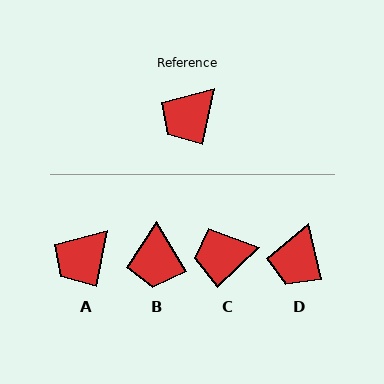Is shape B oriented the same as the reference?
No, it is off by about 42 degrees.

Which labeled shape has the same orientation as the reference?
A.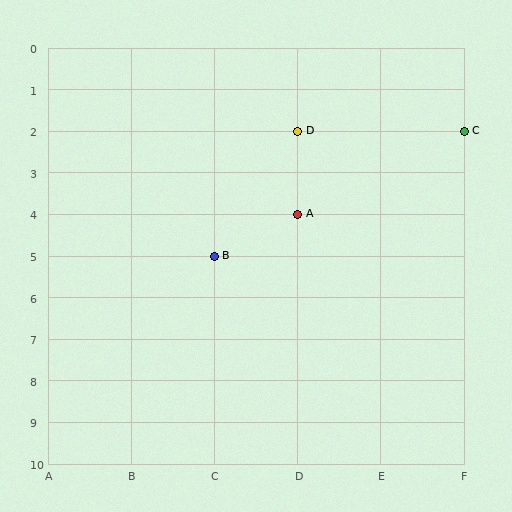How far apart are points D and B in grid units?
Points D and B are 1 column and 3 rows apart (about 3.2 grid units diagonally).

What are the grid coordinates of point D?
Point D is at grid coordinates (D, 2).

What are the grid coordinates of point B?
Point B is at grid coordinates (C, 5).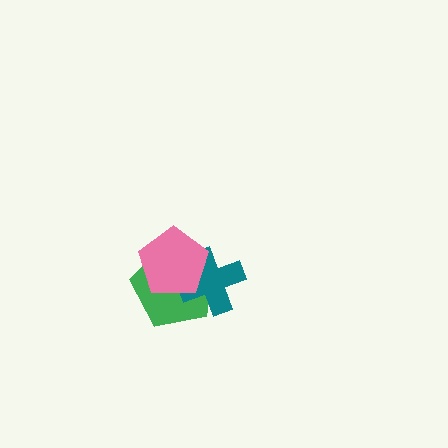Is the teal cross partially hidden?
Yes, it is partially covered by another shape.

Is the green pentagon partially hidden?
Yes, it is partially covered by another shape.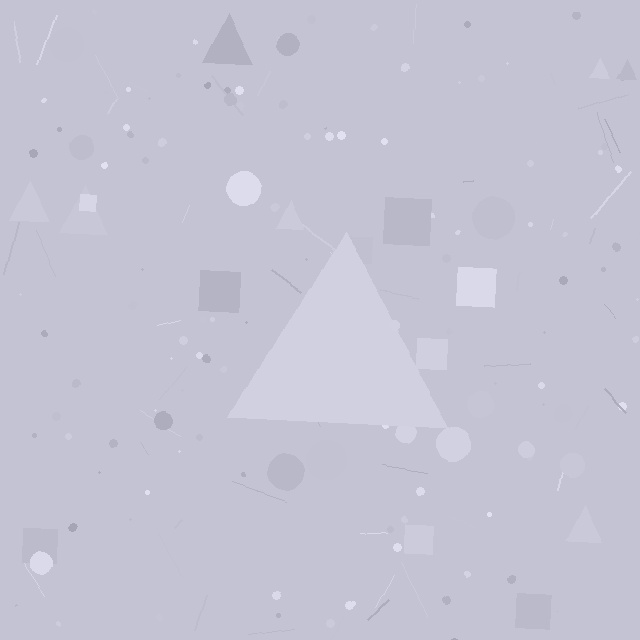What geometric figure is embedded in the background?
A triangle is embedded in the background.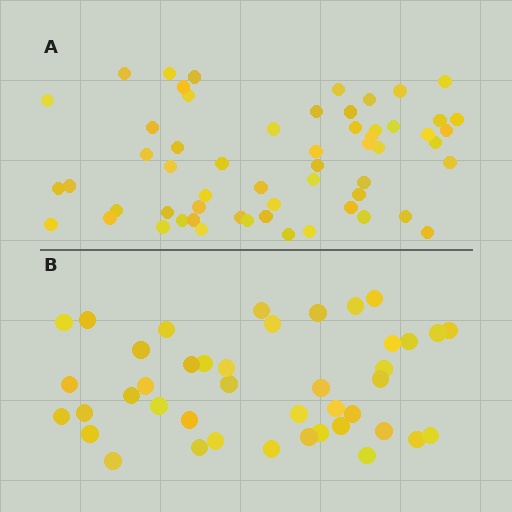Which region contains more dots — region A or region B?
Region A (the top region) has more dots.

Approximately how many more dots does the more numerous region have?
Region A has approximately 15 more dots than region B.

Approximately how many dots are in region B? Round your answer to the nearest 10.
About 40 dots. (The exact count is 42, which rounds to 40.)